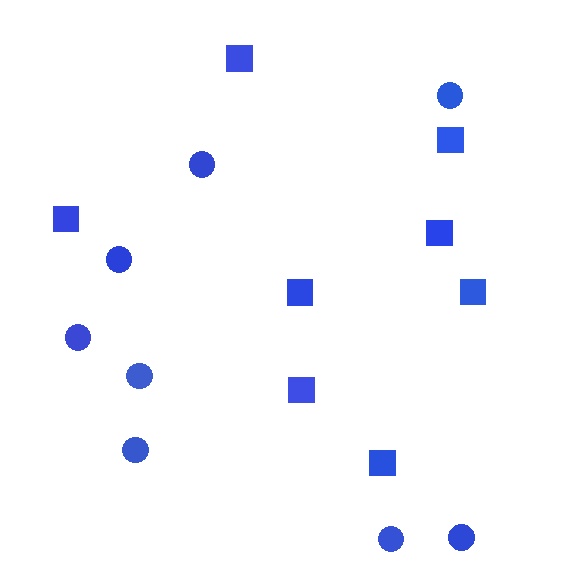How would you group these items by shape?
There are 2 groups: one group of squares (8) and one group of circles (8).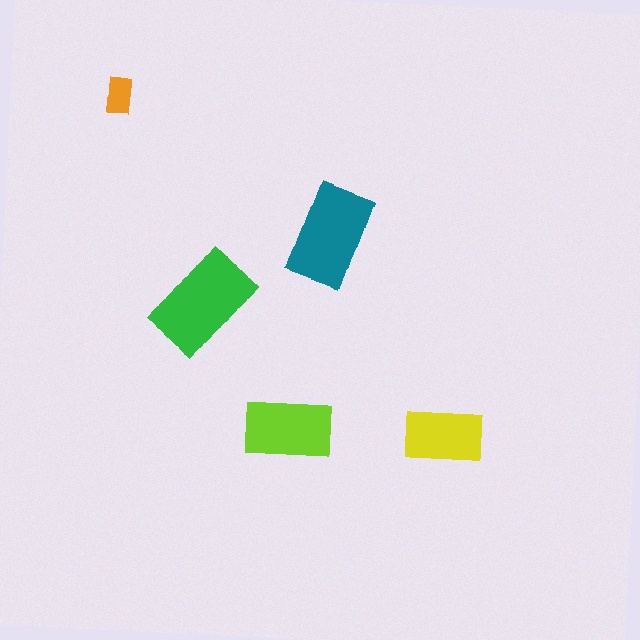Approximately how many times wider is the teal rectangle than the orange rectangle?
About 2.5 times wider.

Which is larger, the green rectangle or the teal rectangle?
The green one.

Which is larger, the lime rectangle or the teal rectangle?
The teal one.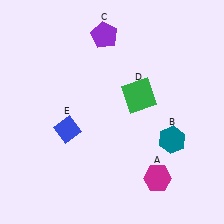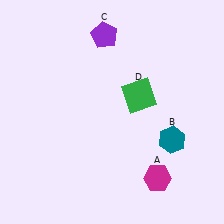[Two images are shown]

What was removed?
The blue diamond (E) was removed in Image 2.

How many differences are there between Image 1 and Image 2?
There is 1 difference between the two images.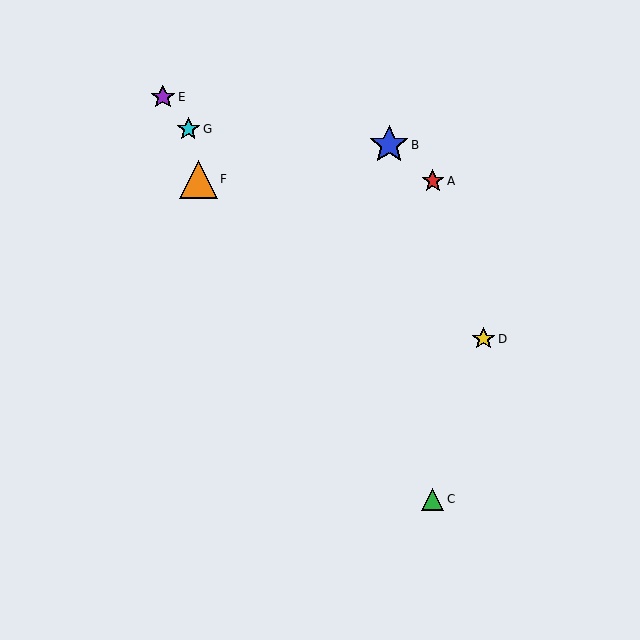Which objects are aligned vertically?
Objects A, C are aligned vertically.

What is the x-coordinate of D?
Object D is at x≈483.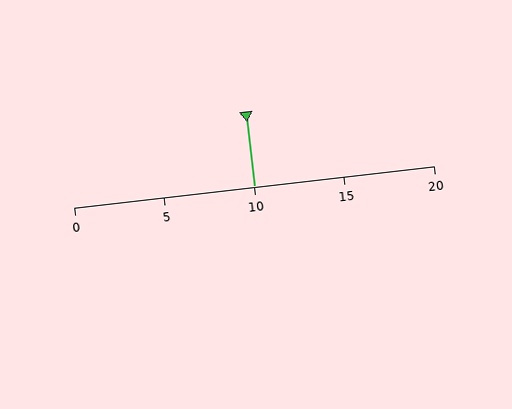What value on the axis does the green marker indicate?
The marker indicates approximately 10.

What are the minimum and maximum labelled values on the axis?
The axis runs from 0 to 20.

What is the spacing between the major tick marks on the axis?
The major ticks are spaced 5 apart.